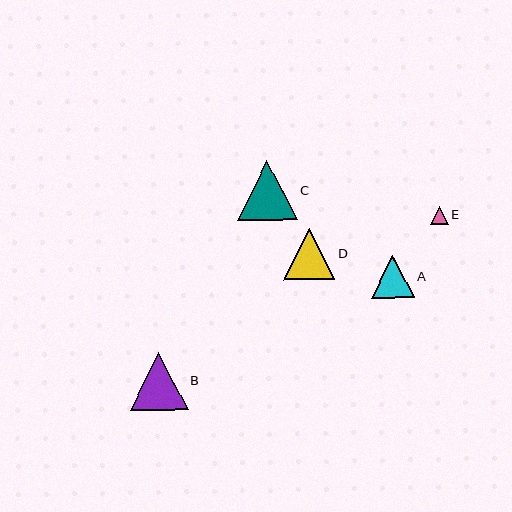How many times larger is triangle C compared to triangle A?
Triangle C is approximately 1.4 times the size of triangle A.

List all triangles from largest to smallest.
From largest to smallest: C, B, D, A, E.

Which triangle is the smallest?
Triangle E is the smallest with a size of approximately 18 pixels.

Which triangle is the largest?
Triangle C is the largest with a size of approximately 60 pixels.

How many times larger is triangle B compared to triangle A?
Triangle B is approximately 1.3 times the size of triangle A.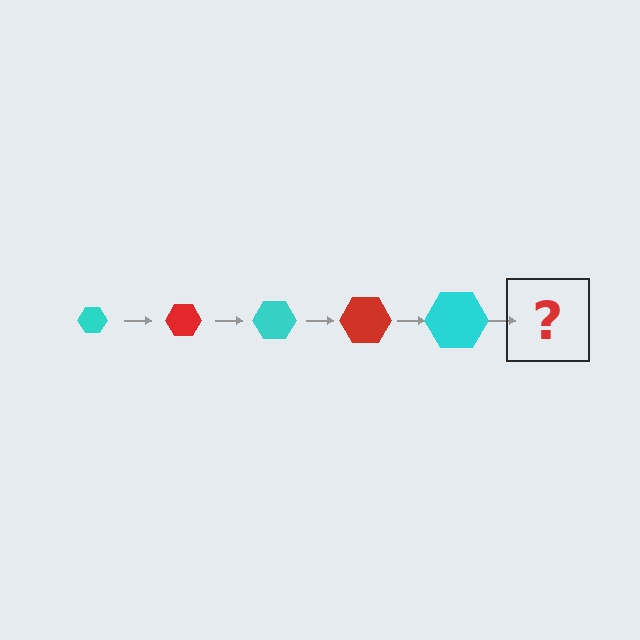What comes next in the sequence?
The next element should be a red hexagon, larger than the previous one.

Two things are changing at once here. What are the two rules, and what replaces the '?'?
The two rules are that the hexagon grows larger each step and the color cycles through cyan and red. The '?' should be a red hexagon, larger than the previous one.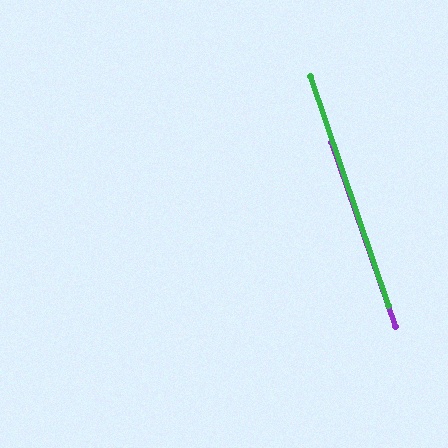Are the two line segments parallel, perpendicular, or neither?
Parallel — their directions differ by only 0.5°.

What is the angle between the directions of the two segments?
Approximately 0 degrees.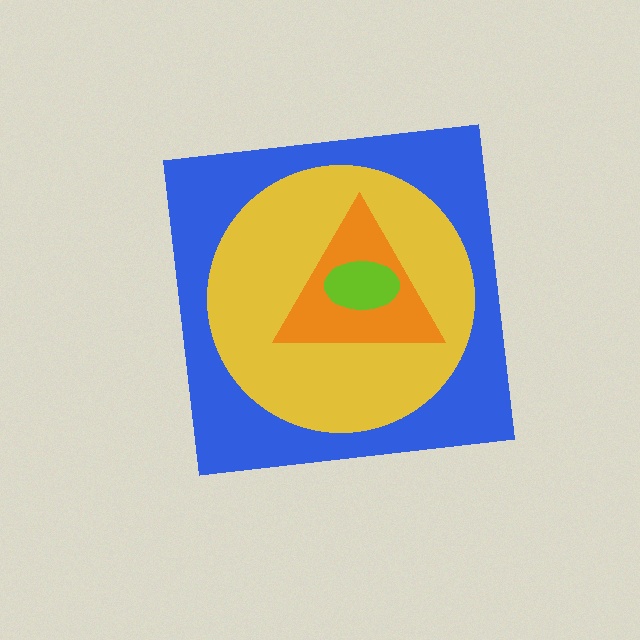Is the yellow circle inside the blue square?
Yes.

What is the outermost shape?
The blue square.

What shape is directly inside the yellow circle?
The orange triangle.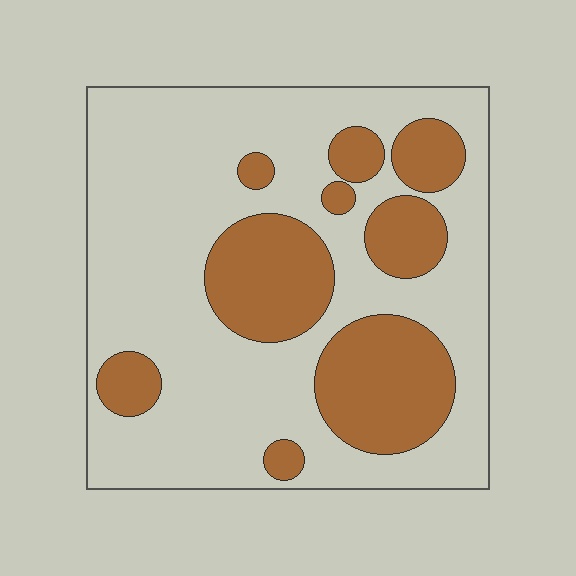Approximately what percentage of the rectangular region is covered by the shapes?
Approximately 30%.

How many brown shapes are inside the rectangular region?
9.